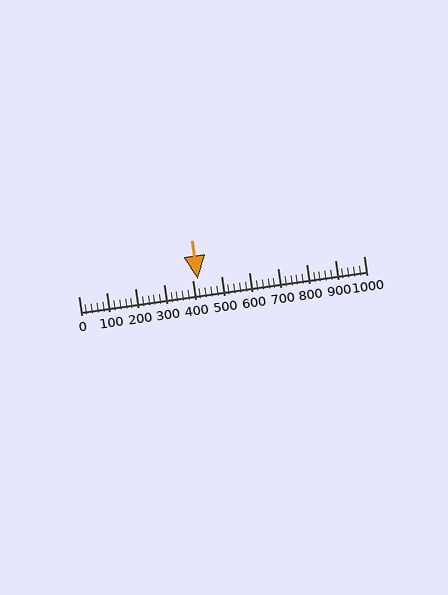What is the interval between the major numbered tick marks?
The major tick marks are spaced 100 units apart.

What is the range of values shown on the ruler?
The ruler shows values from 0 to 1000.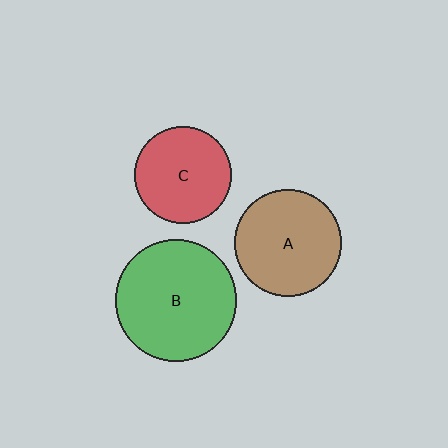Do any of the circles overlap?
No, none of the circles overlap.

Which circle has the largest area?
Circle B (green).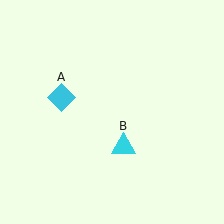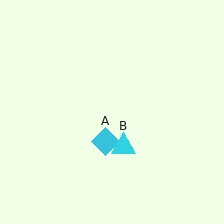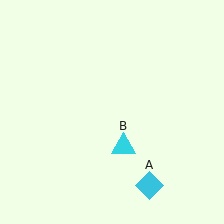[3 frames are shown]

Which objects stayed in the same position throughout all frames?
Cyan triangle (object B) remained stationary.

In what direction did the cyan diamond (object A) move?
The cyan diamond (object A) moved down and to the right.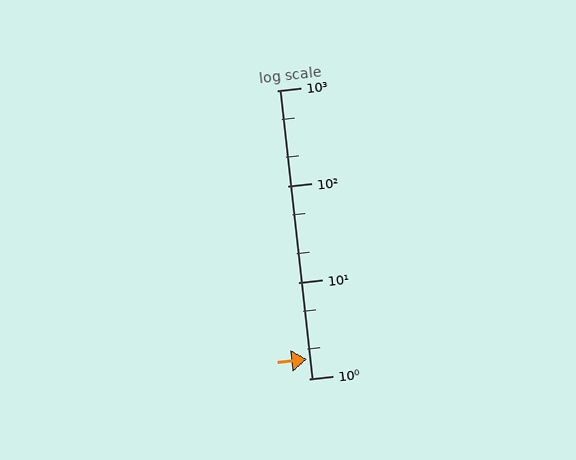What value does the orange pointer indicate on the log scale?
The pointer indicates approximately 1.6.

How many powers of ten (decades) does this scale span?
The scale spans 3 decades, from 1 to 1000.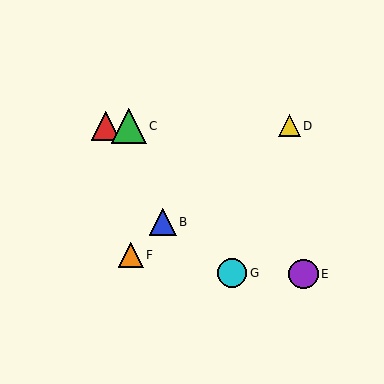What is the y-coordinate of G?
Object G is at y≈273.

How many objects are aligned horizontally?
3 objects (A, C, D) are aligned horizontally.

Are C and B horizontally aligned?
No, C is at y≈126 and B is at y≈222.